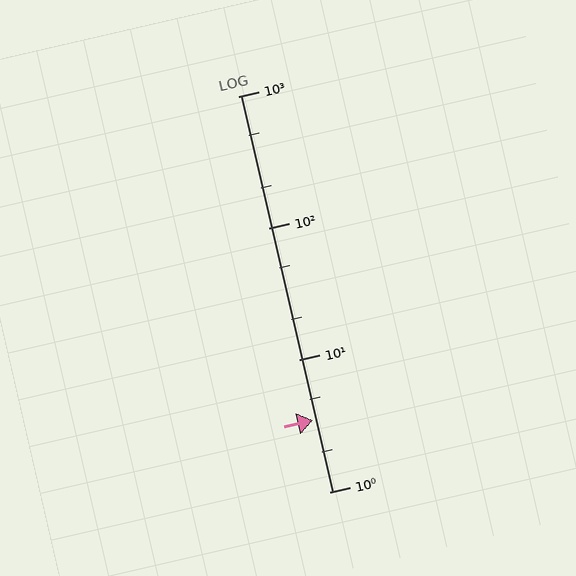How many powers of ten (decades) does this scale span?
The scale spans 3 decades, from 1 to 1000.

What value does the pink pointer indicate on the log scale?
The pointer indicates approximately 3.5.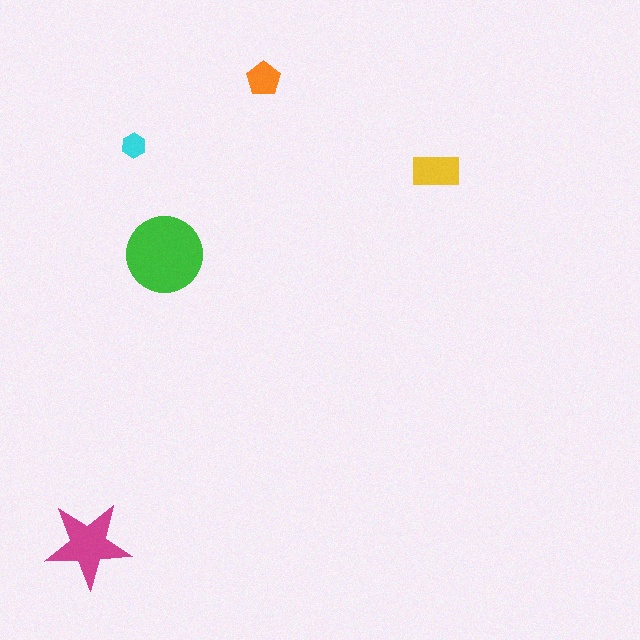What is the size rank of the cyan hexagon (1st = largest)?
5th.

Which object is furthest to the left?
The magenta star is leftmost.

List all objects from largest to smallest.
The green circle, the magenta star, the yellow rectangle, the orange pentagon, the cyan hexagon.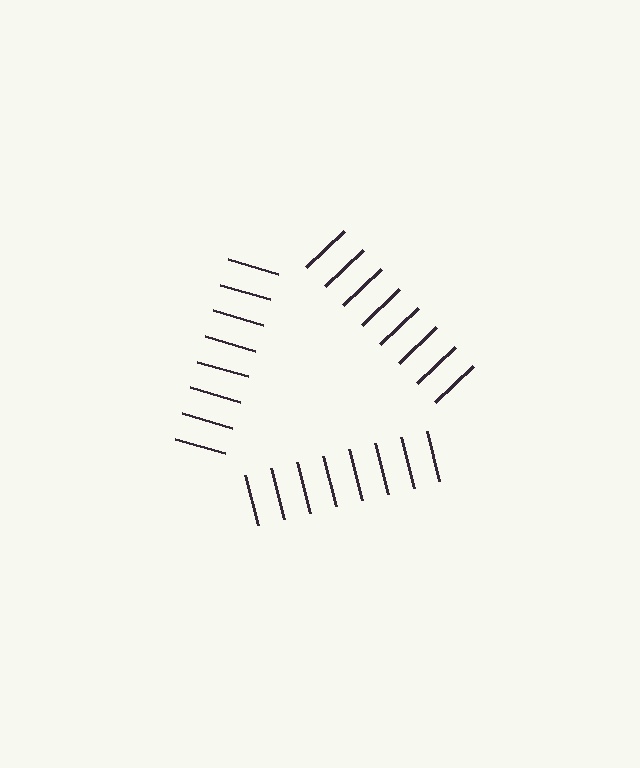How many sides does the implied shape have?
3 sides — the line-ends trace a triangle.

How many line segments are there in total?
24 — 8 along each of the 3 edges.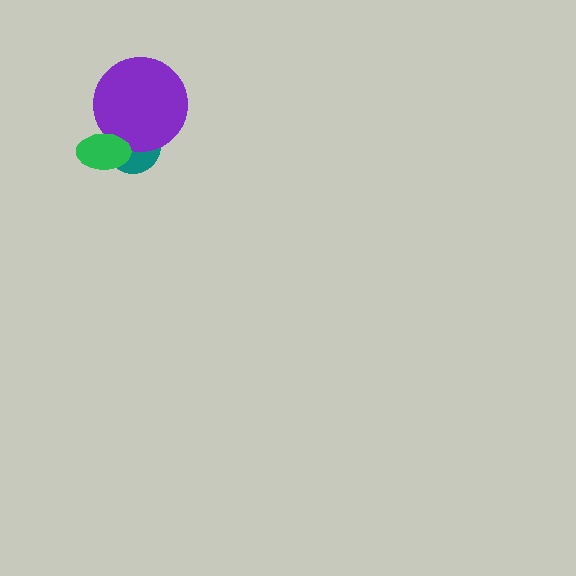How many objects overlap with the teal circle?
2 objects overlap with the teal circle.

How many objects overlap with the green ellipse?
2 objects overlap with the green ellipse.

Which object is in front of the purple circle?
The green ellipse is in front of the purple circle.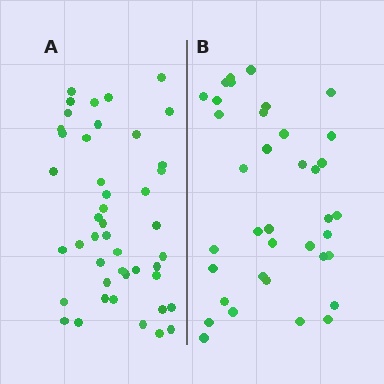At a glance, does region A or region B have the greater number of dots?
Region A (the left region) has more dots.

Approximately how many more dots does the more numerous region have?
Region A has roughly 8 or so more dots than region B.